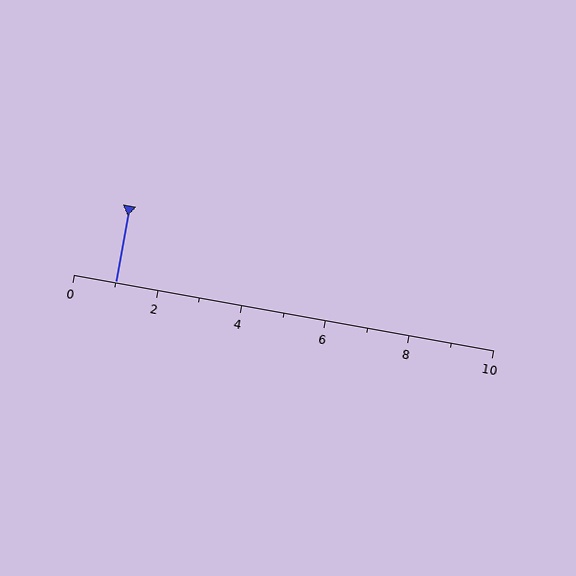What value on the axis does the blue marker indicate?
The marker indicates approximately 1.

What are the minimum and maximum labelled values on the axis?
The axis runs from 0 to 10.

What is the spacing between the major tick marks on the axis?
The major ticks are spaced 2 apart.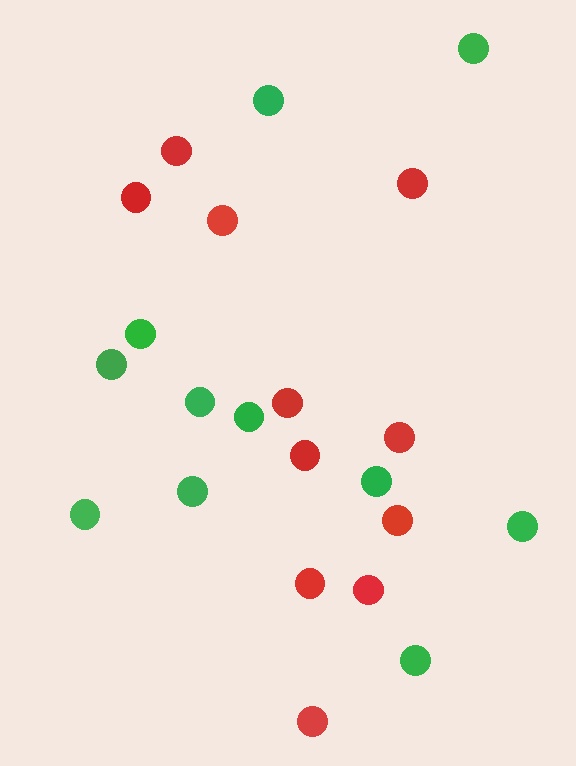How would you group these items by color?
There are 2 groups: one group of green circles (11) and one group of red circles (11).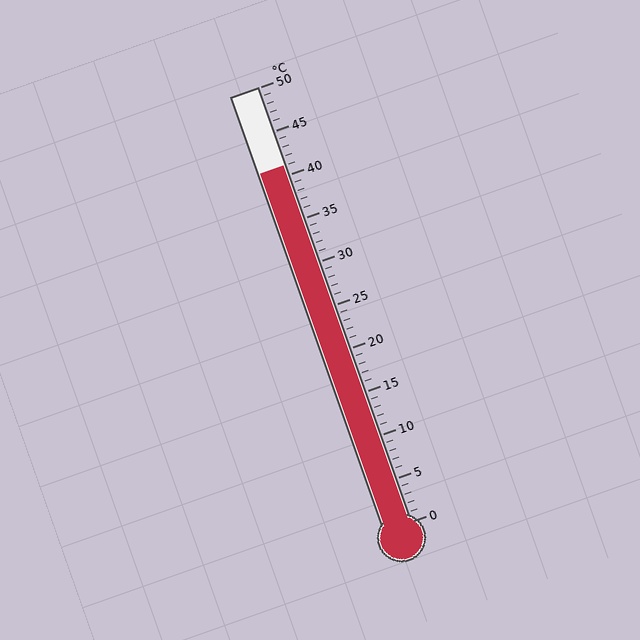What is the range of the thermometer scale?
The thermometer scale ranges from 0°C to 50°C.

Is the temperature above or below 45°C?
The temperature is below 45°C.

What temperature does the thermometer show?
The thermometer shows approximately 41°C.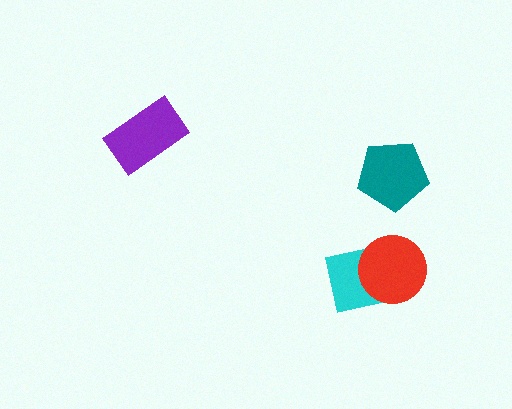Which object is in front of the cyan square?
The red circle is in front of the cyan square.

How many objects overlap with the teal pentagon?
0 objects overlap with the teal pentagon.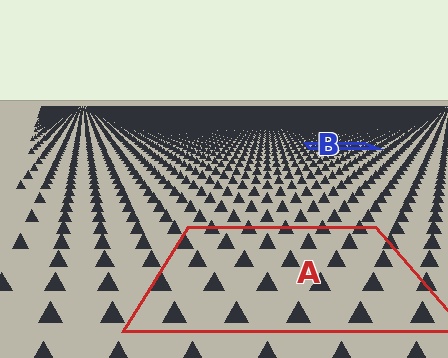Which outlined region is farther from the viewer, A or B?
Region B is farther from the viewer — the texture elements inside it appear smaller and more densely packed.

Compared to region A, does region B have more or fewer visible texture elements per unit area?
Region B has more texture elements per unit area — they are packed more densely because it is farther away.